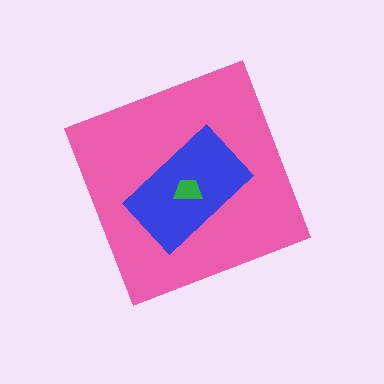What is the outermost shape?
The pink diamond.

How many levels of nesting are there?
3.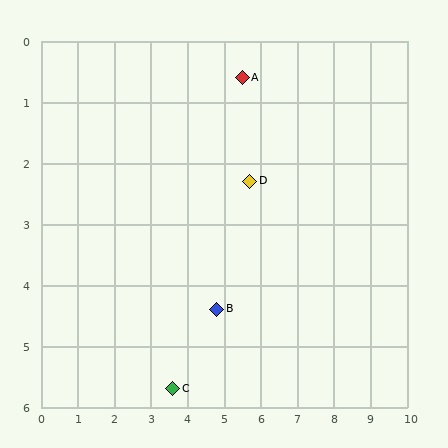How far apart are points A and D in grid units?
Points A and D are about 1.7 grid units apart.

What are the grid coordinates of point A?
Point A is at approximately (5.5, 0.6).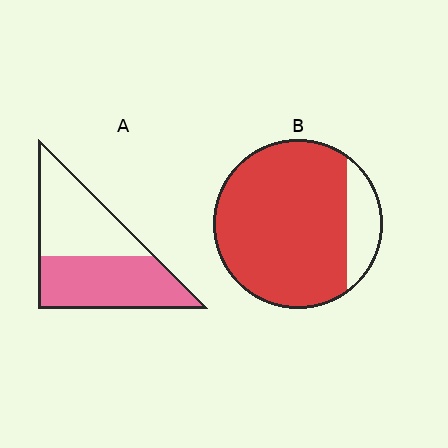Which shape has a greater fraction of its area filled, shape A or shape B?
Shape B.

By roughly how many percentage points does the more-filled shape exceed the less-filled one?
By roughly 30 percentage points (B over A).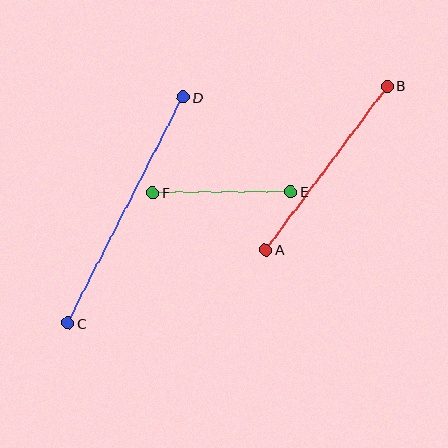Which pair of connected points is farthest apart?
Points C and D are farthest apart.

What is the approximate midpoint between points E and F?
The midpoint is at approximately (222, 192) pixels.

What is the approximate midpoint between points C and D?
The midpoint is at approximately (126, 210) pixels.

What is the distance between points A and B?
The distance is approximately 204 pixels.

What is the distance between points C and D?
The distance is approximately 254 pixels.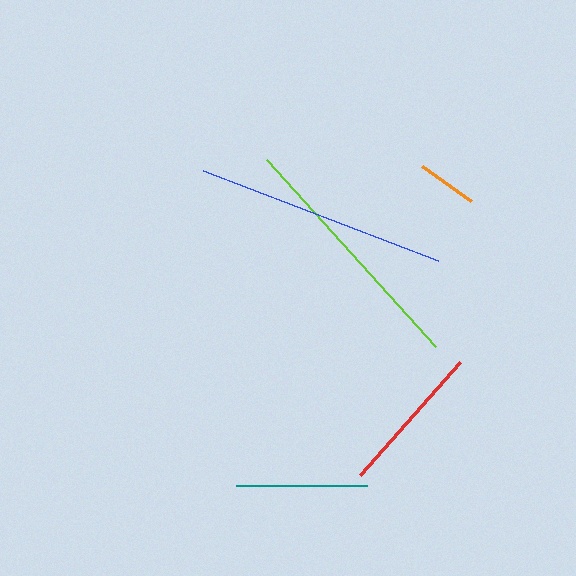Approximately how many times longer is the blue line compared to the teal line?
The blue line is approximately 1.9 times the length of the teal line.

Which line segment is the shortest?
The orange line is the shortest at approximately 60 pixels.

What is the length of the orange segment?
The orange segment is approximately 60 pixels long.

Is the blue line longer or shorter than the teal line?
The blue line is longer than the teal line.